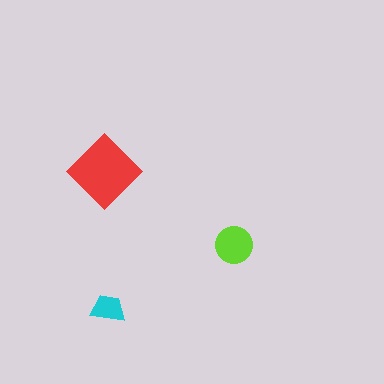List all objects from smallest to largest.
The cyan trapezoid, the lime circle, the red diamond.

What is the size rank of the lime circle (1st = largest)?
2nd.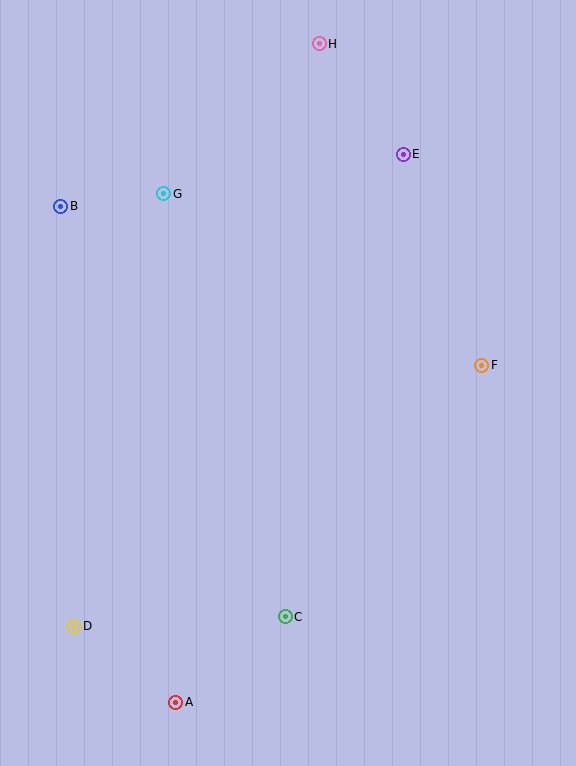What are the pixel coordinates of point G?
Point G is at (164, 194).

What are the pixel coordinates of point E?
Point E is at (403, 154).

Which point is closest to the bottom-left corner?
Point D is closest to the bottom-left corner.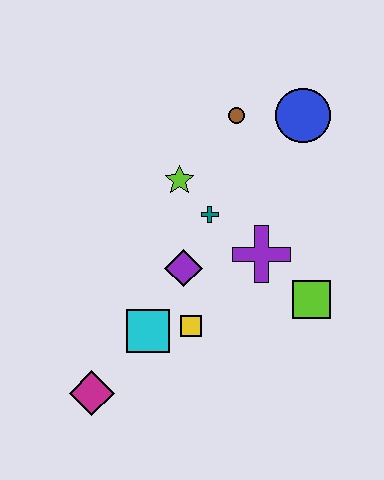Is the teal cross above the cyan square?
Yes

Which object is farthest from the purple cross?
The magenta diamond is farthest from the purple cross.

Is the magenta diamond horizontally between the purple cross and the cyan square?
No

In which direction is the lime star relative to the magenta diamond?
The lime star is above the magenta diamond.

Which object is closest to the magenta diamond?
The cyan square is closest to the magenta diamond.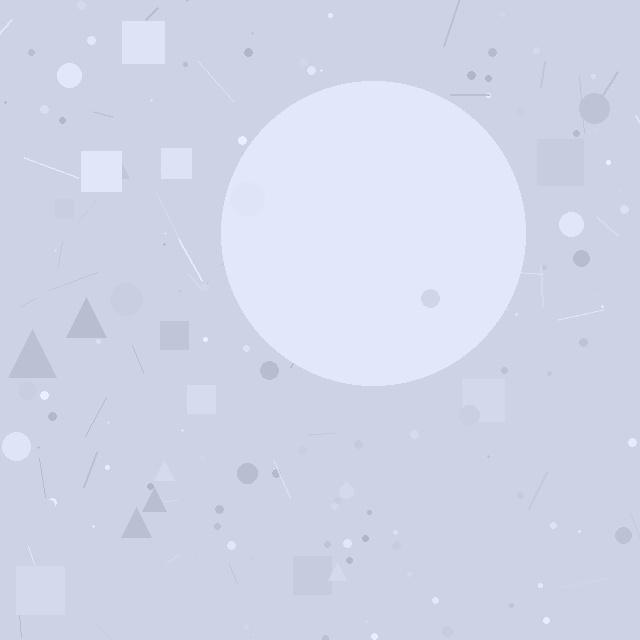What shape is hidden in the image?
A circle is hidden in the image.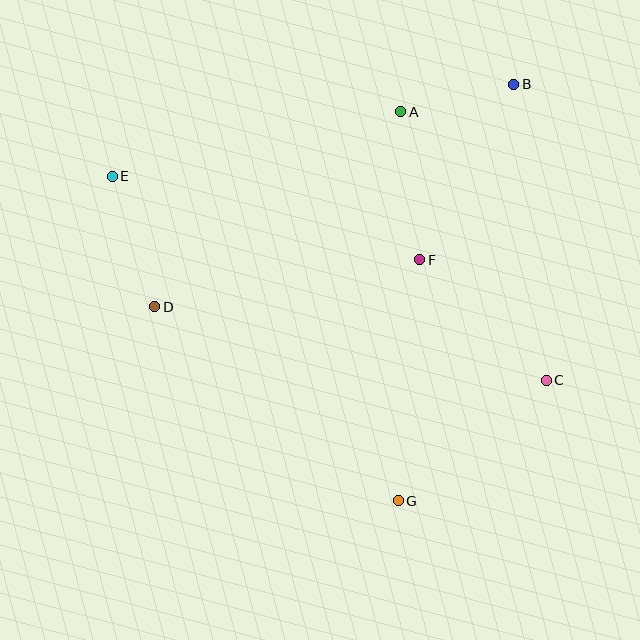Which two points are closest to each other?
Points A and B are closest to each other.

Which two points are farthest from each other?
Points C and E are farthest from each other.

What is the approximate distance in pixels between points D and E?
The distance between D and E is approximately 137 pixels.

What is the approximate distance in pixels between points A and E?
The distance between A and E is approximately 296 pixels.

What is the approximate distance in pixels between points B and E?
The distance between B and E is approximately 412 pixels.